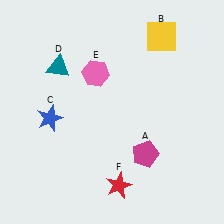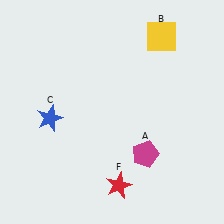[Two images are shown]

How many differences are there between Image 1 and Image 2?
There are 2 differences between the two images.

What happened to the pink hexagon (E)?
The pink hexagon (E) was removed in Image 2. It was in the top-left area of Image 1.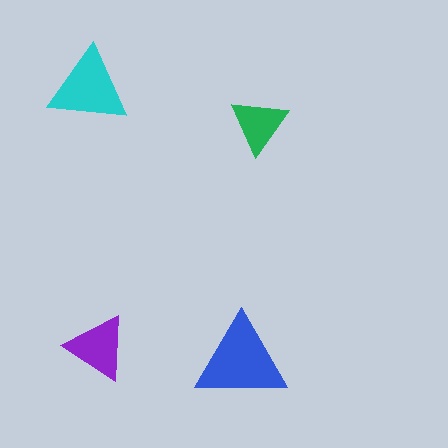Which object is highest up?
The cyan triangle is topmost.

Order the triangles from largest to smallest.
the blue one, the cyan one, the purple one, the green one.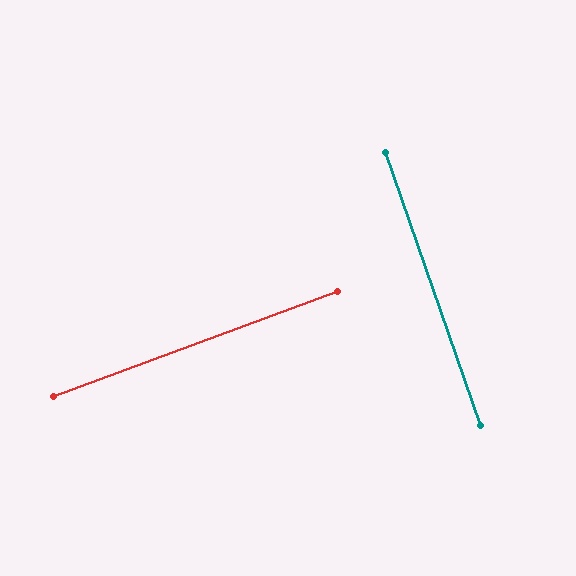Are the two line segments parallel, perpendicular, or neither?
Perpendicular — they meet at approximately 89°.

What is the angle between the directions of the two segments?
Approximately 89 degrees.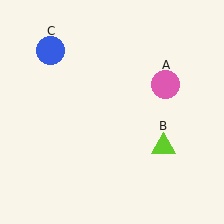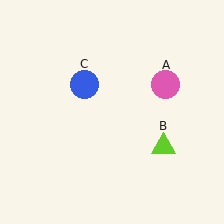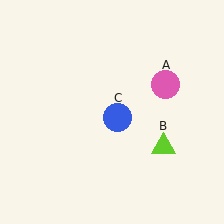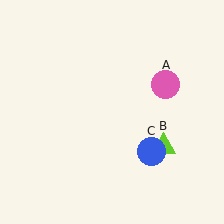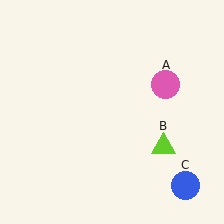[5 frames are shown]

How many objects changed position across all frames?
1 object changed position: blue circle (object C).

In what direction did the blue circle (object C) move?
The blue circle (object C) moved down and to the right.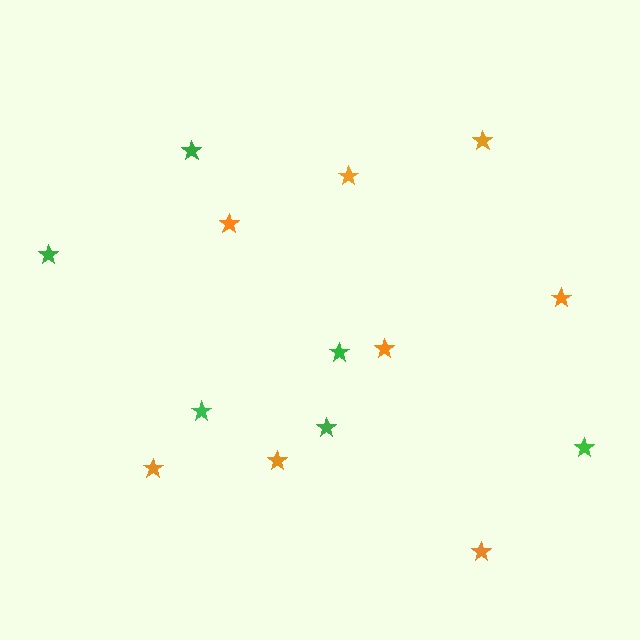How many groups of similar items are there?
There are 2 groups: one group of orange stars (8) and one group of green stars (6).